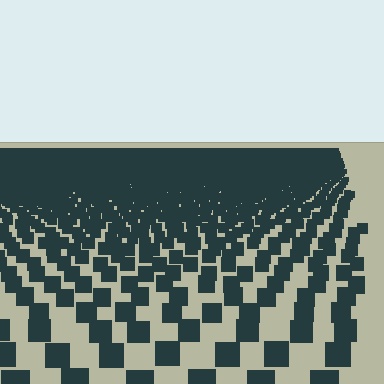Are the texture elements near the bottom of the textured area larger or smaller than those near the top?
Larger. Near the bottom, elements are closer to the viewer and appear at a bigger on-screen size.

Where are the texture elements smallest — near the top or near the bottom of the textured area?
Near the top.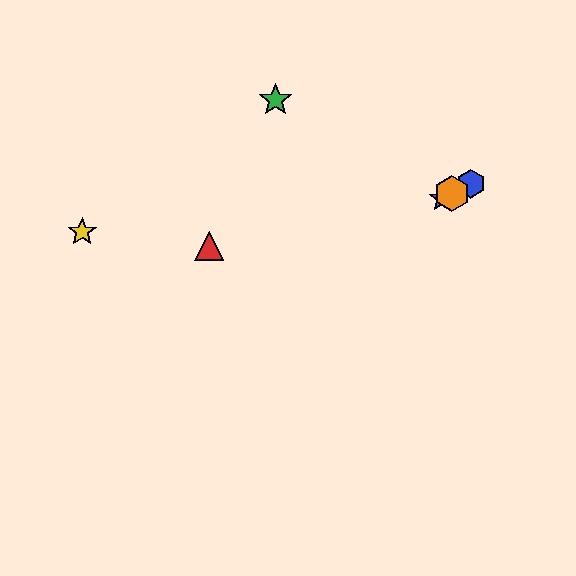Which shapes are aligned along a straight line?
The blue hexagon, the purple star, the orange hexagon are aligned along a straight line.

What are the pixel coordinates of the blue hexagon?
The blue hexagon is at (471, 184).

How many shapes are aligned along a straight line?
3 shapes (the blue hexagon, the purple star, the orange hexagon) are aligned along a straight line.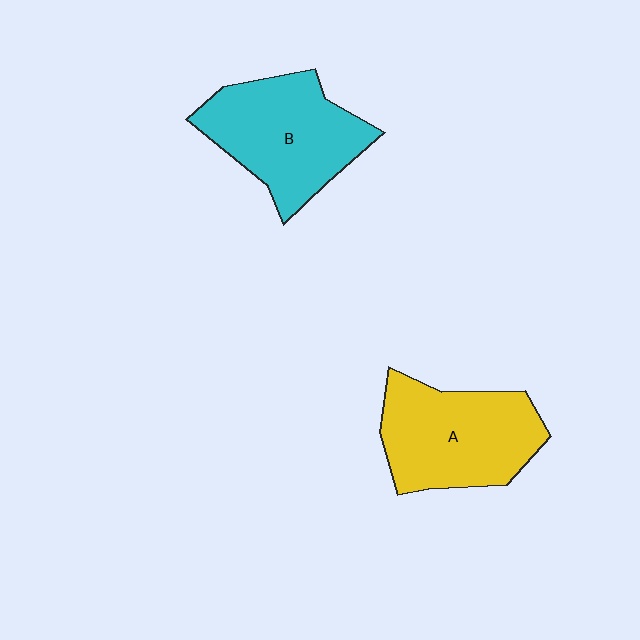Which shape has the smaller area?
Shape A (yellow).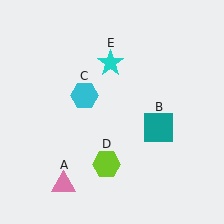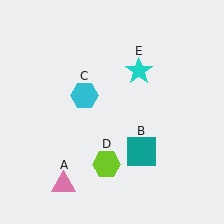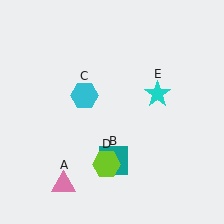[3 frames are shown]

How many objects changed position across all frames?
2 objects changed position: teal square (object B), cyan star (object E).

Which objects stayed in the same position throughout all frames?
Pink triangle (object A) and cyan hexagon (object C) and lime hexagon (object D) remained stationary.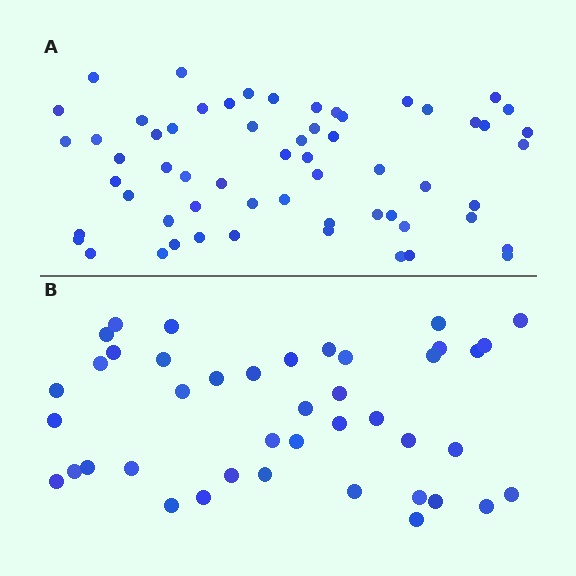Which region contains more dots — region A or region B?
Region A (the top region) has more dots.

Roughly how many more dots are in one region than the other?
Region A has approximately 20 more dots than region B.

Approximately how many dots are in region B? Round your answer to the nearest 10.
About 40 dots. (The exact count is 42, which rounds to 40.)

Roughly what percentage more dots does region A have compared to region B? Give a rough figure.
About 45% more.